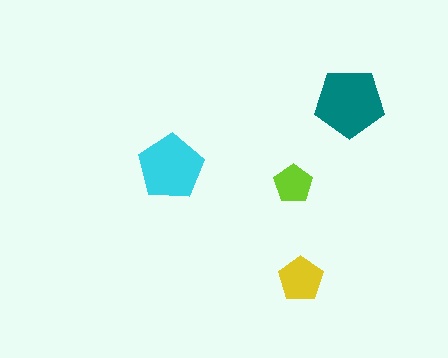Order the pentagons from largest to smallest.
the teal one, the cyan one, the yellow one, the lime one.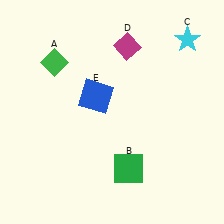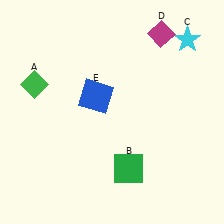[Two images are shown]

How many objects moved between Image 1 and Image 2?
2 objects moved between the two images.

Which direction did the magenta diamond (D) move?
The magenta diamond (D) moved right.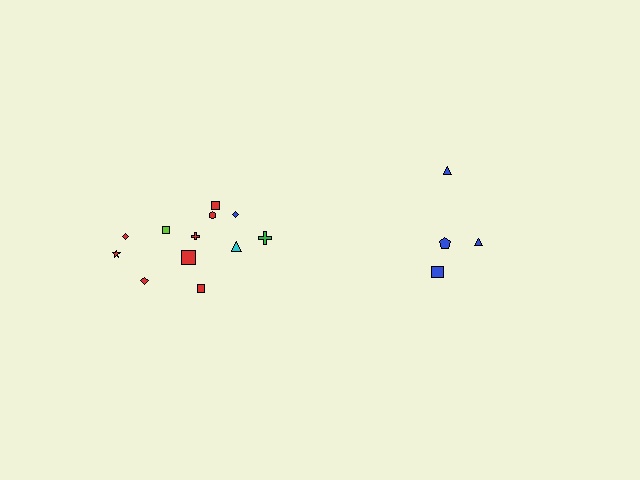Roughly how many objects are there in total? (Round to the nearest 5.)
Roughly 15 objects in total.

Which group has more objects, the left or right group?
The left group.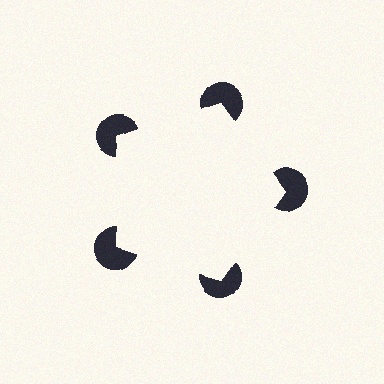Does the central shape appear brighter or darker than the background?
It typically appears slightly brighter than the background, even though no actual brightness change is drawn.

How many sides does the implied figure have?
5 sides.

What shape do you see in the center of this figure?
An illusory pentagon — its edges are inferred from the aligned wedge cuts in the pac-man discs, not physically drawn.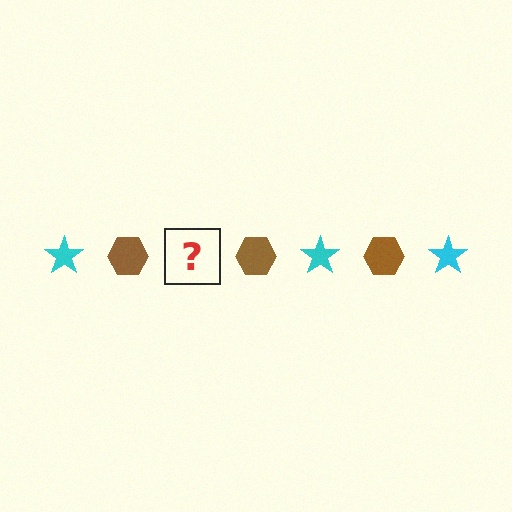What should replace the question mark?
The question mark should be replaced with a cyan star.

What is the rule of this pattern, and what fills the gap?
The rule is that the pattern alternates between cyan star and brown hexagon. The gap should be filled with a cyan star.